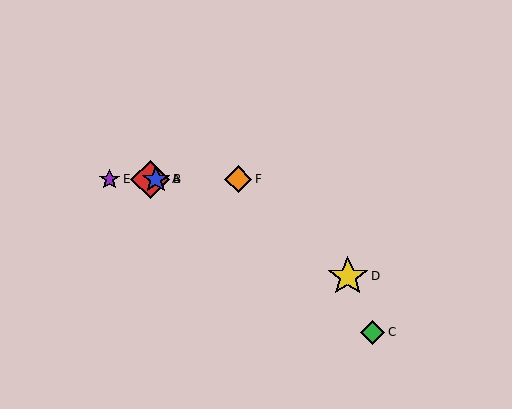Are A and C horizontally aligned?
No, A is at y≈179 and C is at y≈332.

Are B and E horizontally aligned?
Yes, both are at y≈179.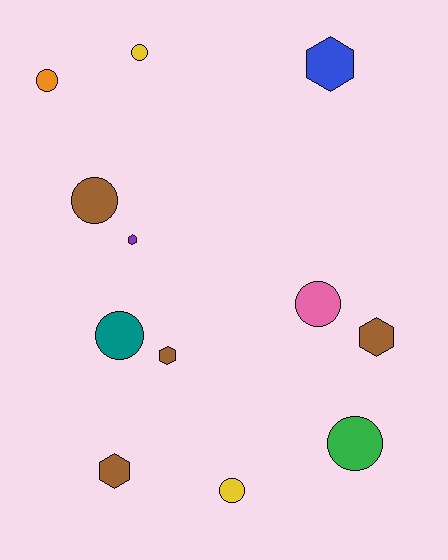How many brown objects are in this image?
There are 4 brown objects.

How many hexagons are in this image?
There are 5 hexagons.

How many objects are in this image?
There are 12 objects.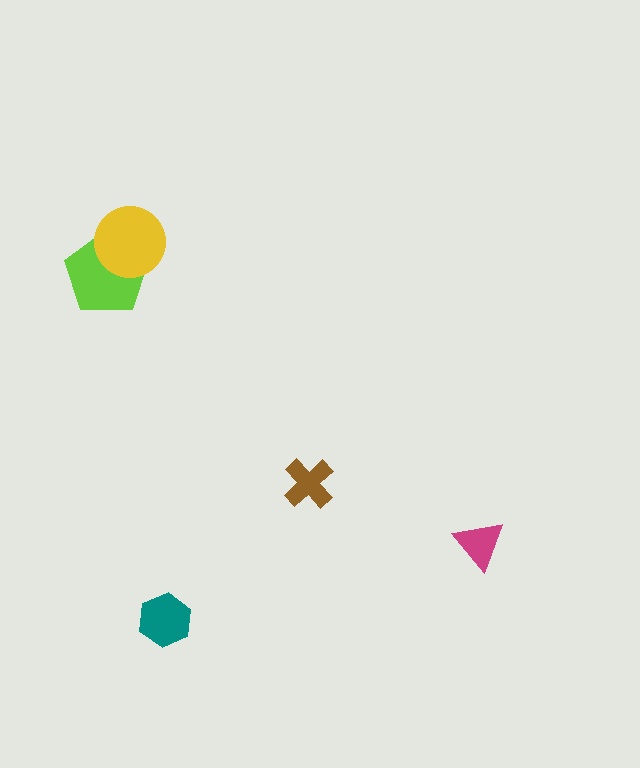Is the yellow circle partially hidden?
No, no other shape covers it.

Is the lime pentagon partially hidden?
Yes, it is partially covered by another shape.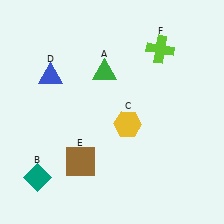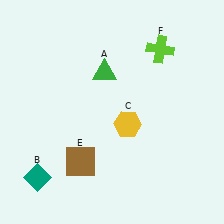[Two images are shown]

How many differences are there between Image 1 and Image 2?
There is 1 difference between the two images.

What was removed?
The blue triangle (D) was removed in Image 2.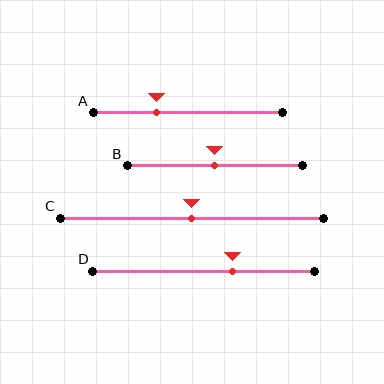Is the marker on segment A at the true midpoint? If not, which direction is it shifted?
No, the marker on segment A is shifted to the left by about 17% of the segment length.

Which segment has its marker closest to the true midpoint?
Segment B has its marker closest to the true midpoint.